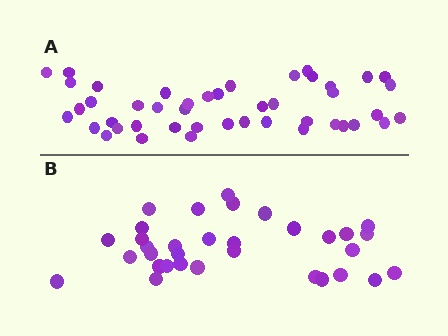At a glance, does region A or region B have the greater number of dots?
Region A (the top region) has more dots.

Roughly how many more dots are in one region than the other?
Region A has roughly 12 or so more dots than region B.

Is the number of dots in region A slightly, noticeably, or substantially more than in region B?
Region A has noticeably more, but not dramatically so. The ratio is roughly 1.4 to 1.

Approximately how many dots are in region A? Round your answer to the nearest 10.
About 40 dots. (The exact count is 45, which rounds to 40.)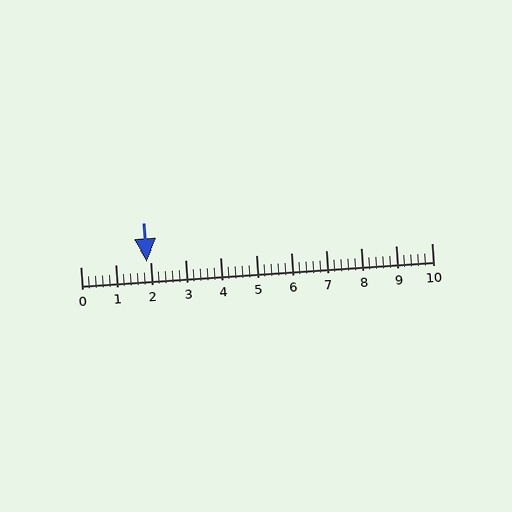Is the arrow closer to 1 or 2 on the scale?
The arrow is closer to 2.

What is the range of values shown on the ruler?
The ruler shows values from 0 to 10.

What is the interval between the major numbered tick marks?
The major tick marks are spaced 1 units apart.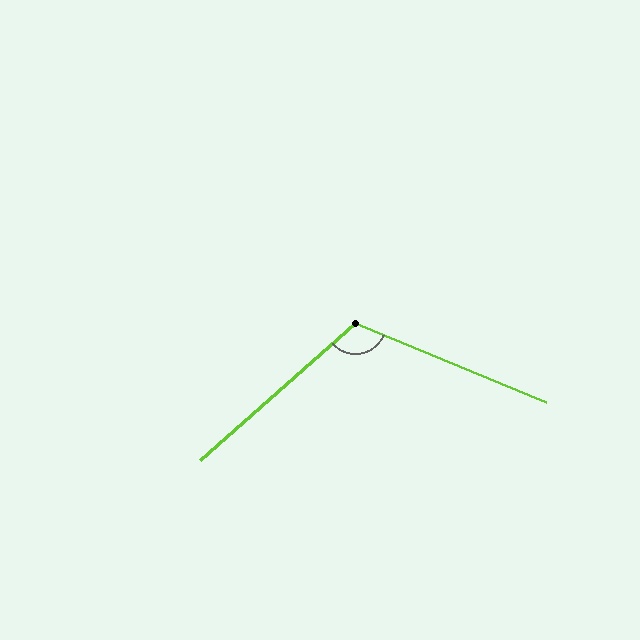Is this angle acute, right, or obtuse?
It is obtuse.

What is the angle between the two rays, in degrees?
Approximately 116 degrees.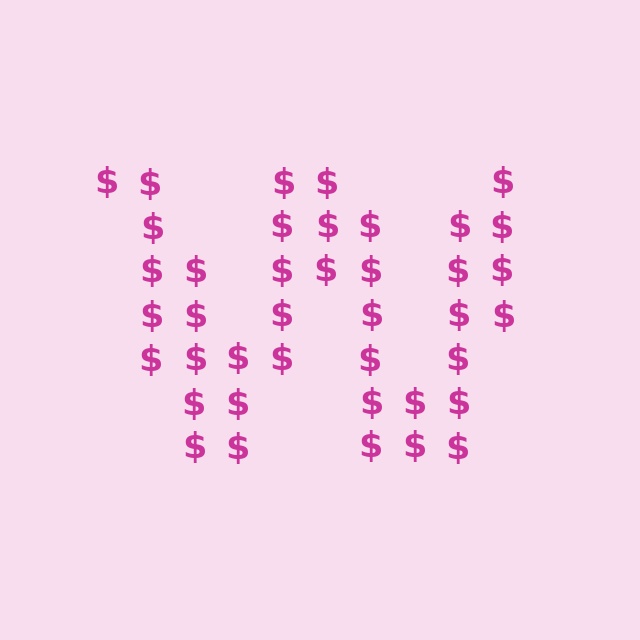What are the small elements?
The small elements are dollar signs.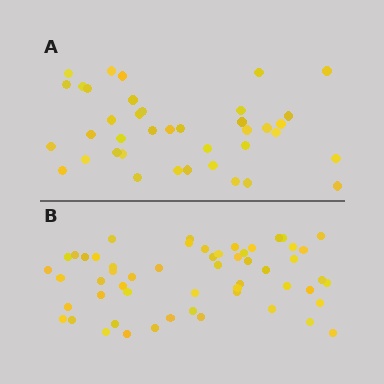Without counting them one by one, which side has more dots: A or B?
Region B (the bottom region) has more dots.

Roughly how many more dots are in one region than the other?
Region B has approximately 15 more dots than region A.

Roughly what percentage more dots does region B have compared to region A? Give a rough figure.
About 40% more.